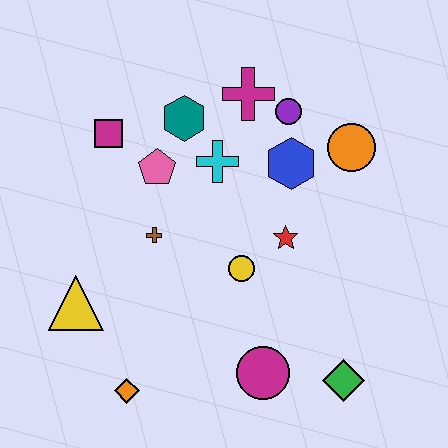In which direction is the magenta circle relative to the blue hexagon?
The magenta circle is below the blue hexagon.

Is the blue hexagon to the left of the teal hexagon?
No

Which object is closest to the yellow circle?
The red star is closest to the yellow circle.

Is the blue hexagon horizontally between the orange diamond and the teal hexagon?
No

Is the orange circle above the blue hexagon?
Yes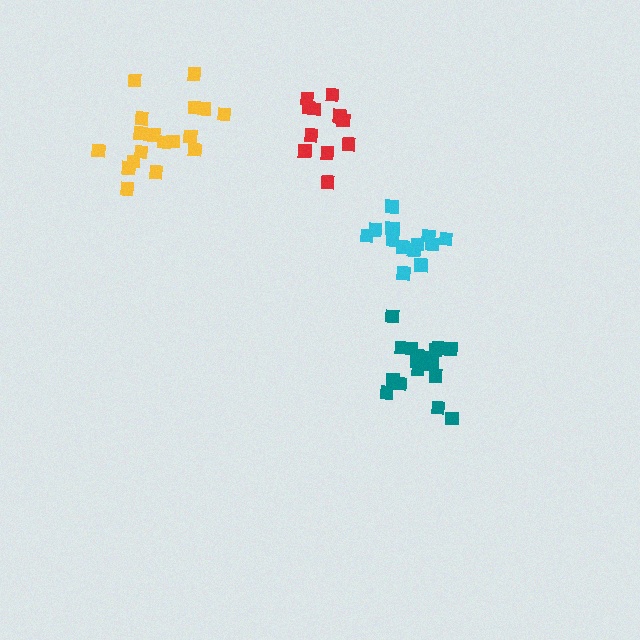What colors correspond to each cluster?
The clusters are colored: teal, yellow, red, cyan.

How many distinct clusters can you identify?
There are 4 distinct clusters.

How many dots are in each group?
Group 1: 17 dots, Group 2: 18 dots, Group 3: 12 dots, Group 4: 14 dots (61 total).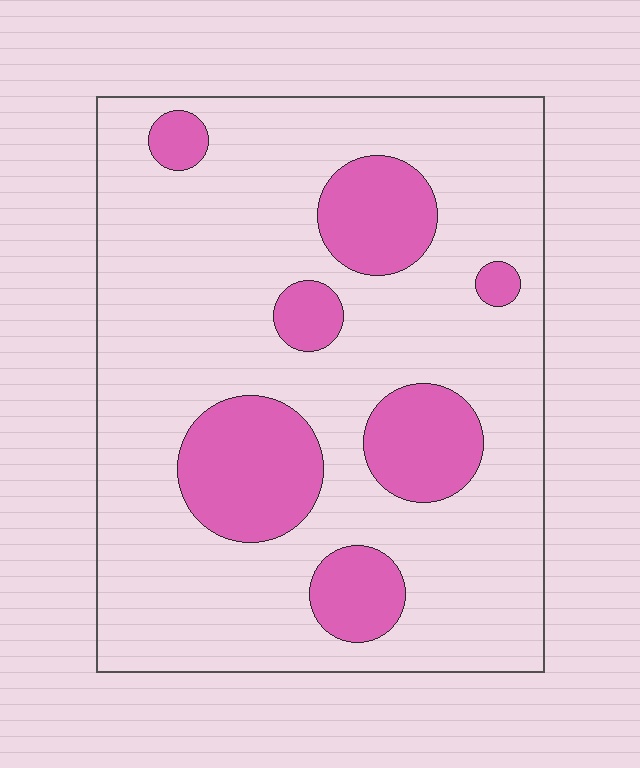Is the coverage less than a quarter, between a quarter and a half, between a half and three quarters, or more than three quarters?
Less than a quarter.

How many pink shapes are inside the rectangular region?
7.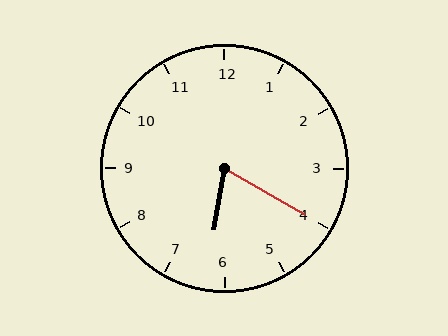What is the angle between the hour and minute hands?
Approximately 70 degrees.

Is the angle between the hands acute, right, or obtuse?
It is acute.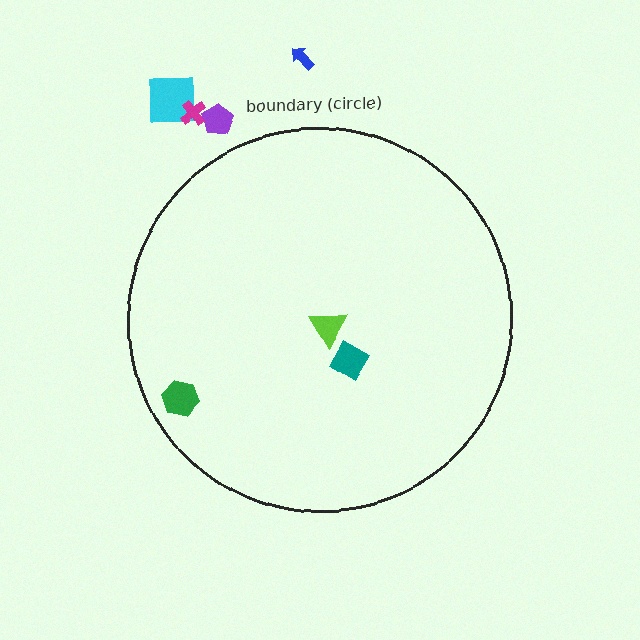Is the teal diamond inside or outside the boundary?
Inside.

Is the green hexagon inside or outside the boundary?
Inside.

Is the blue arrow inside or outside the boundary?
Outside.